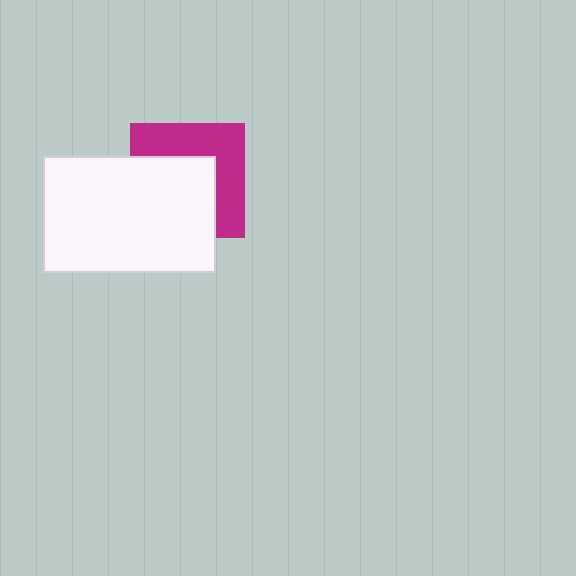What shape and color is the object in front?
The object in front is a white rectangle.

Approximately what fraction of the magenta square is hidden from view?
Roughly 53% of the magenta square is hidden behind the white rectangle.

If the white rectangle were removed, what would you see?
You would see the complete magenta square.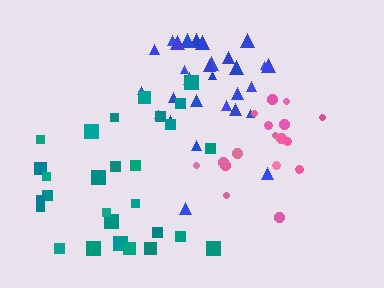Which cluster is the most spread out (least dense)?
Teal.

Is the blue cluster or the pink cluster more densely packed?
Blue.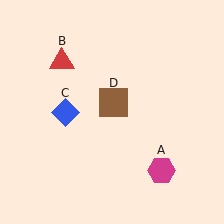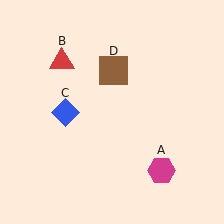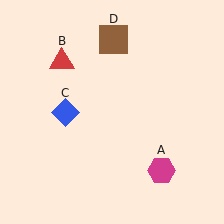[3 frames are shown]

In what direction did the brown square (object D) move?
The brown square (object D) moved up.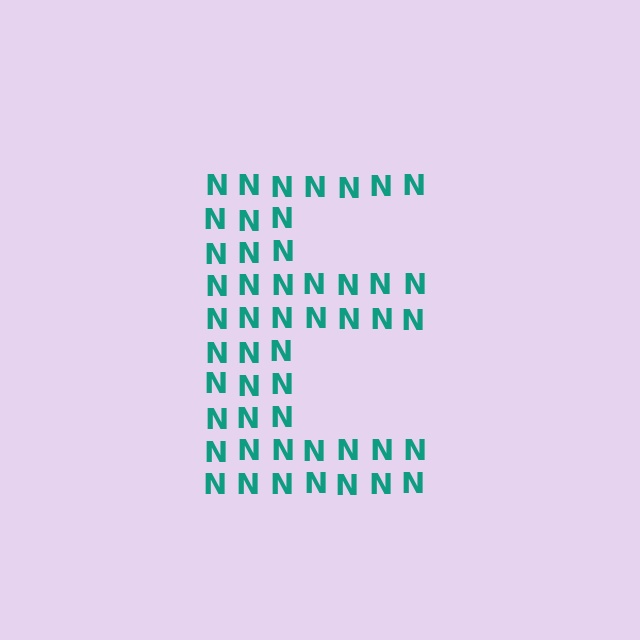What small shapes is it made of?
It is made of small letter N's.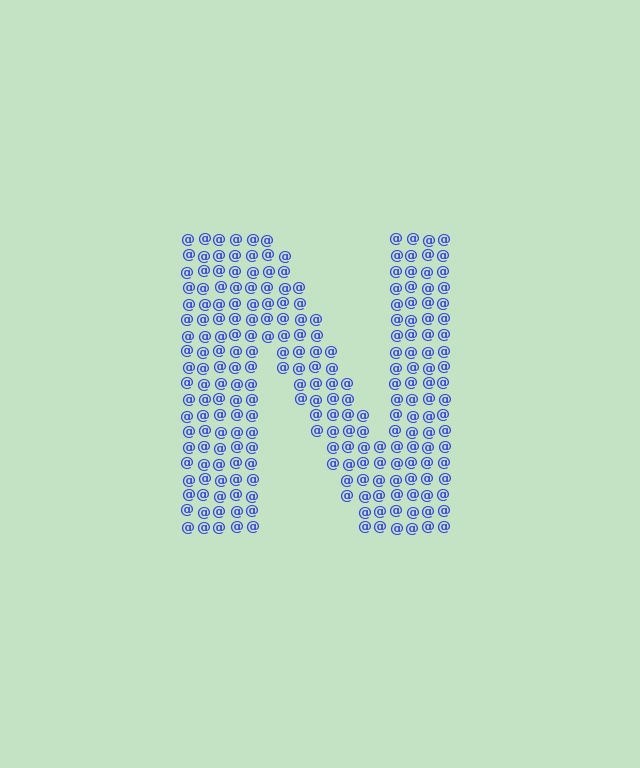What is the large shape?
The large shape is the letter N.